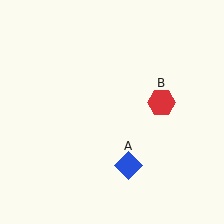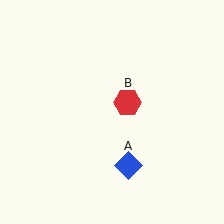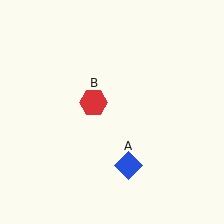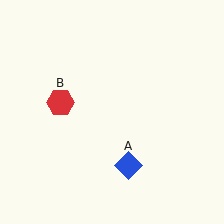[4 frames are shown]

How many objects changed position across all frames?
1 object changed position: red hexagon (object B).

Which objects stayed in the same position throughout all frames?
Blue diamond (object A) remained stationary.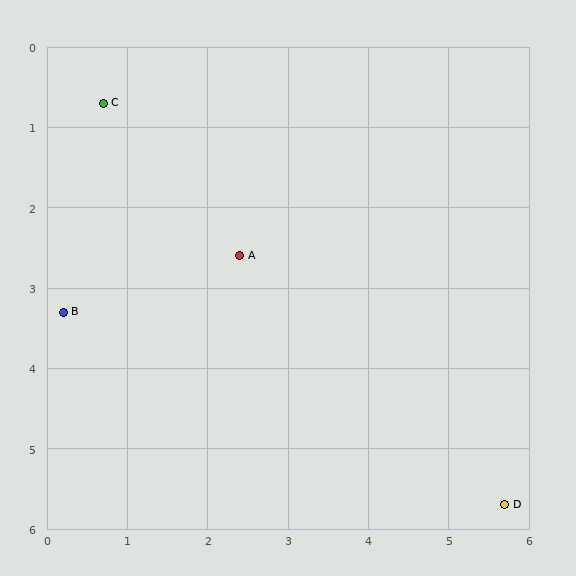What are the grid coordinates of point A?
Point A is at approximately (2.4, 2.6).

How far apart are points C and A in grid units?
Points C and A are about 2.5 grid units apart.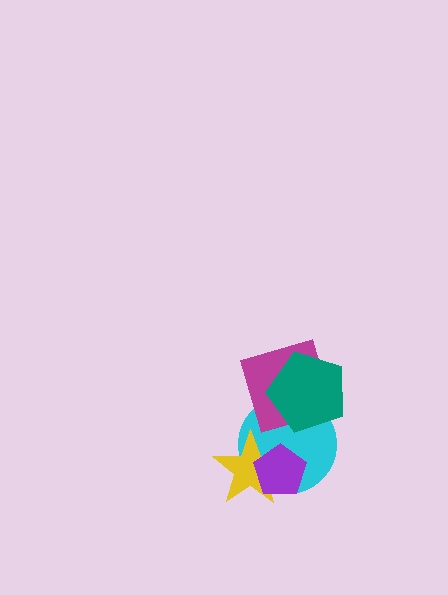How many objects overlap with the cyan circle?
4 objects overlap with the cyan circle.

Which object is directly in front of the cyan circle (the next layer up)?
The magenta square is directly in front of the cyan circle.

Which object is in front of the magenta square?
The teal pentagon is in front of the magenta square.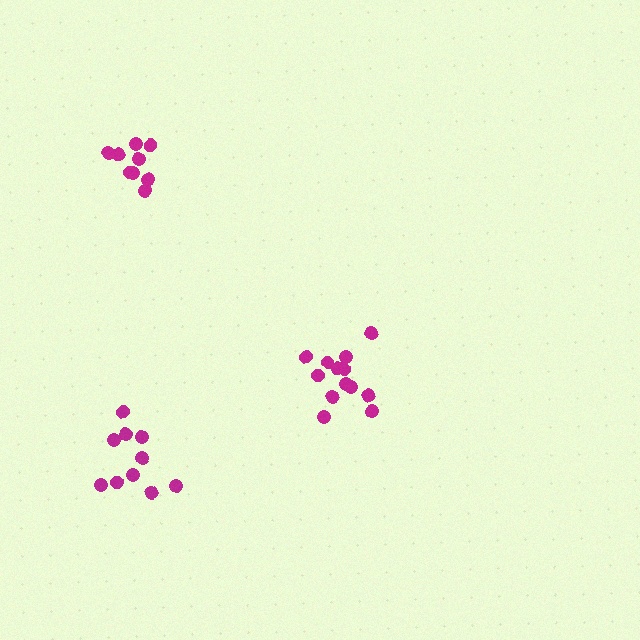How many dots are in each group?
Group 1: 13 dots, Group 2: 10 dots, Group 3: 9 dots (32 total).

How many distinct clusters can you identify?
There are 3 distinct clusters.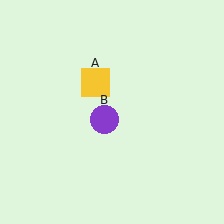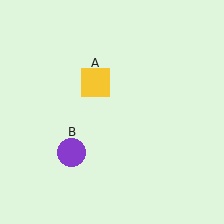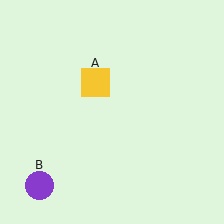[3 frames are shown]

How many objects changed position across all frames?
1 object changed position: purple circle (object B).